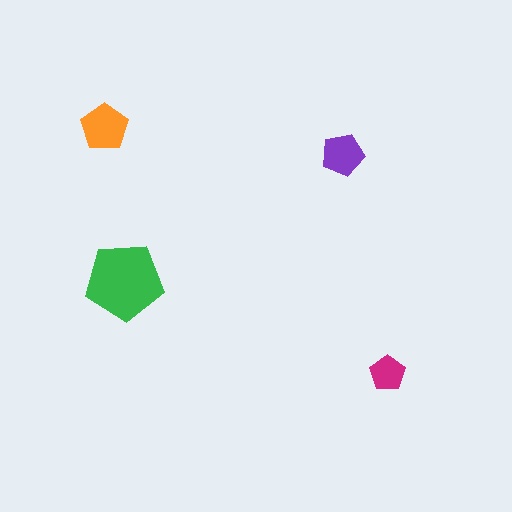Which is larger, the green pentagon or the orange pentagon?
The green one.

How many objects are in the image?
There are 4 objects in the image.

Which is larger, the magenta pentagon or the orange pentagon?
The orange one.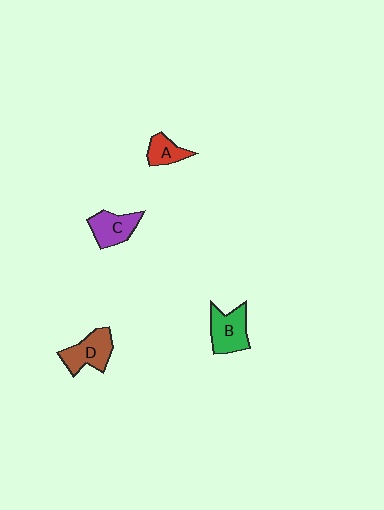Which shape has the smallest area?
Shape A (red).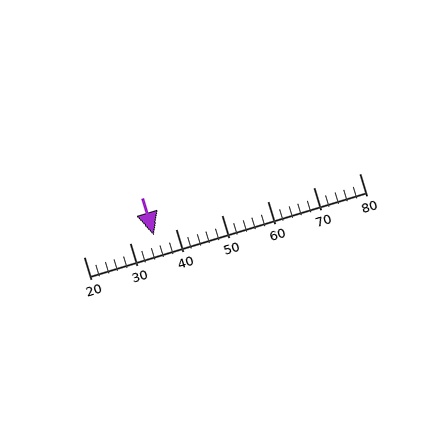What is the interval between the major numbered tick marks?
The major tick marks are spaced 10 units apart.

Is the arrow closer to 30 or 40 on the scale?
The arrow is closer to 40.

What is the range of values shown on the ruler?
The ruler shows values from 20 to 80.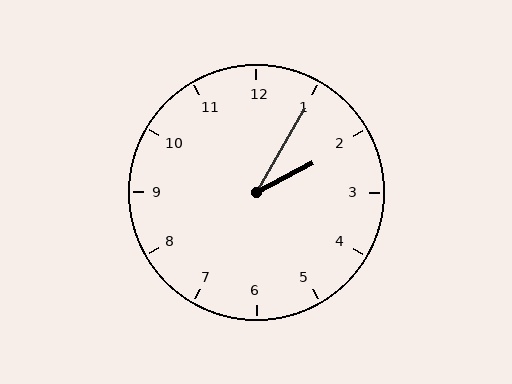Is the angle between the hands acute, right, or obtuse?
It is acute.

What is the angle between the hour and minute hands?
Approximately 32 degrees.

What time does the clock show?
2:05.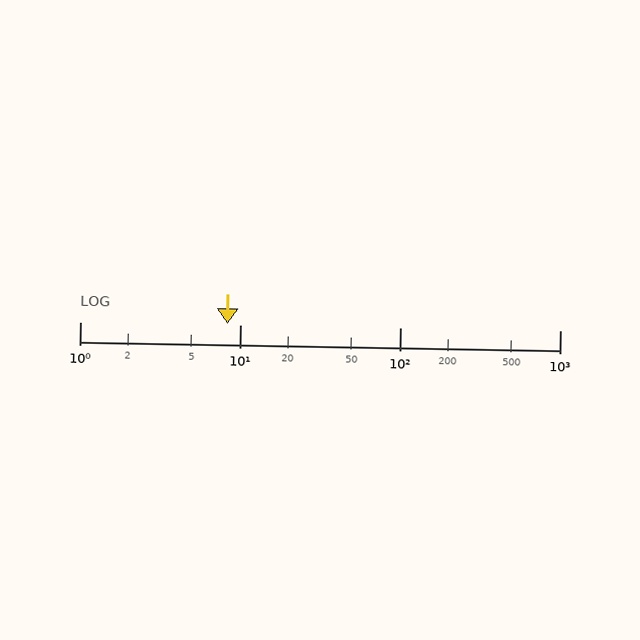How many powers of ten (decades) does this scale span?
The scale spans 3 decades, from 1 to 1000.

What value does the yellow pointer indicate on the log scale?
The pointer indicates approximately 8.3.